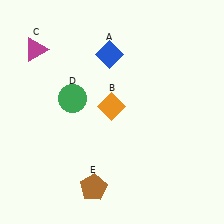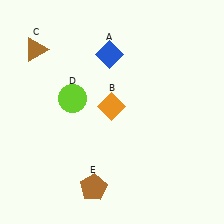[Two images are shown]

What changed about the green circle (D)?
In Image 1, D is green. In Image 2, it changed to lime.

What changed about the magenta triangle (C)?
In Image 1, C is magenta. In Image 2, it changed to brown.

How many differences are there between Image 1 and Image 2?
There are 2 differences between the two images.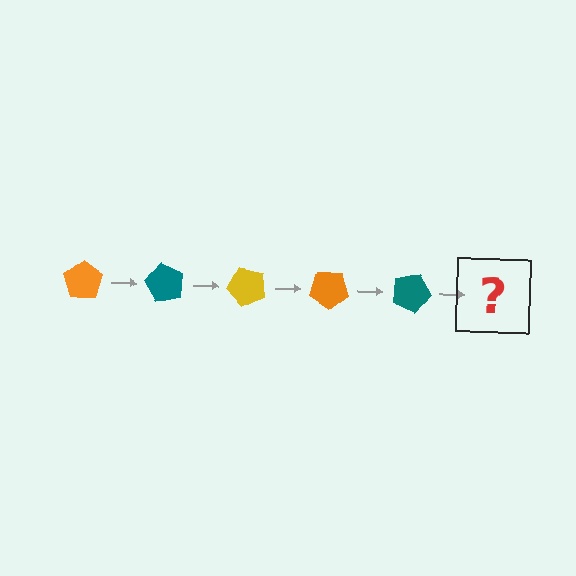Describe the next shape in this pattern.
It should be a yellow pentagon, rotated 300 degrees from the start.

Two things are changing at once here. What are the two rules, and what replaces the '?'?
The two rules are that it rotates 60 degrees each step and the color cycles through orange, teal, and yellow. The '?' should be a yellow pentagon, rotated 300 degrees from the start.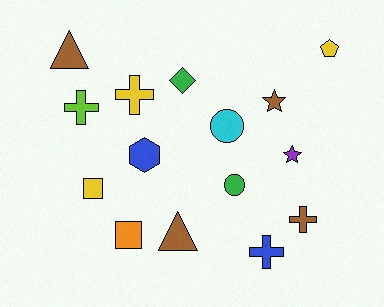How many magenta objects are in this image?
There are no magenta objects.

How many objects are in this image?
There are 15 objects.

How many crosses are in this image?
There are 4 crosses.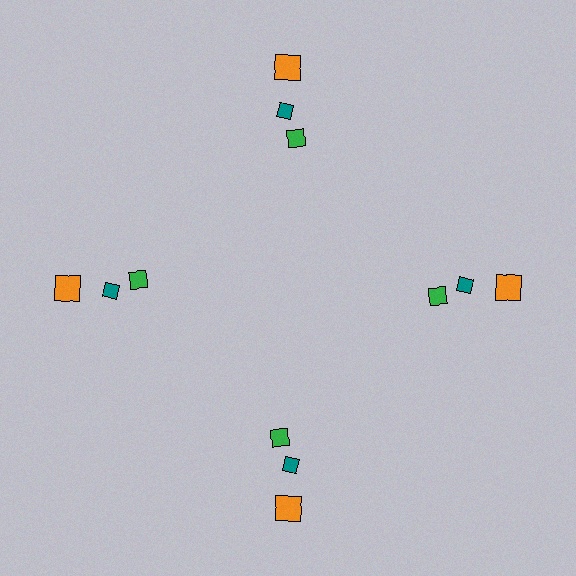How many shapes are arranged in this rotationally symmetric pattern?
There are 12 shapes, arranged in 4 groups of 3.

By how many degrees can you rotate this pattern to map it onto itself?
The pattern maps onto itself every 90 degrees of rotation.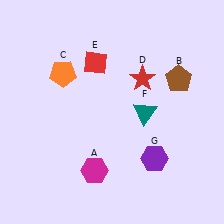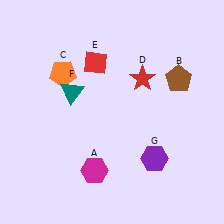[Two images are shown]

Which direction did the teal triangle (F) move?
The teal triangle (F) moved left.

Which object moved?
The teal triangle (F) moved left.